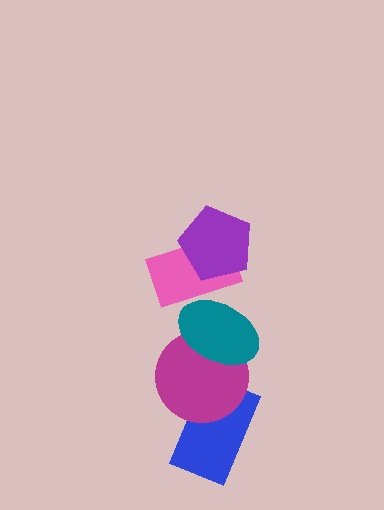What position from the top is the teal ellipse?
The teal ellipse is 3rd from the top.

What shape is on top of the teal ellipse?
The pink rectangle is on top of the teal ellipse.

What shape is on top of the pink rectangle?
The purple pentagon is on top of the pink rectangle.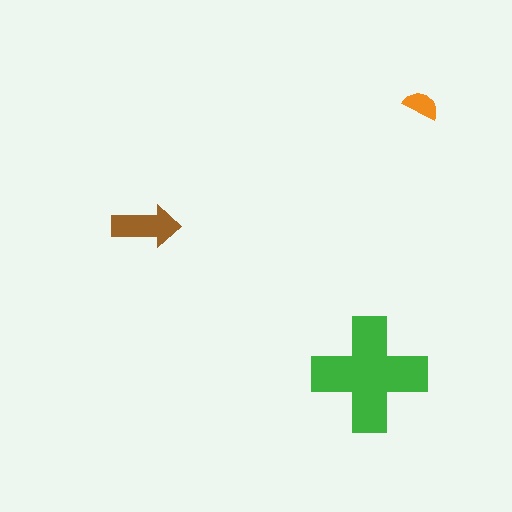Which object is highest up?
The orange semicircle is topmost.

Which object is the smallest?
The orange semicircle.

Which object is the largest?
The green cross.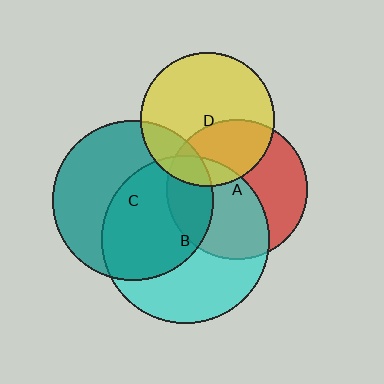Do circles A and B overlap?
Yes.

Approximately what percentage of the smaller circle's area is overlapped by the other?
Approximately 50%.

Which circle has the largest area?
Circle B (cyan).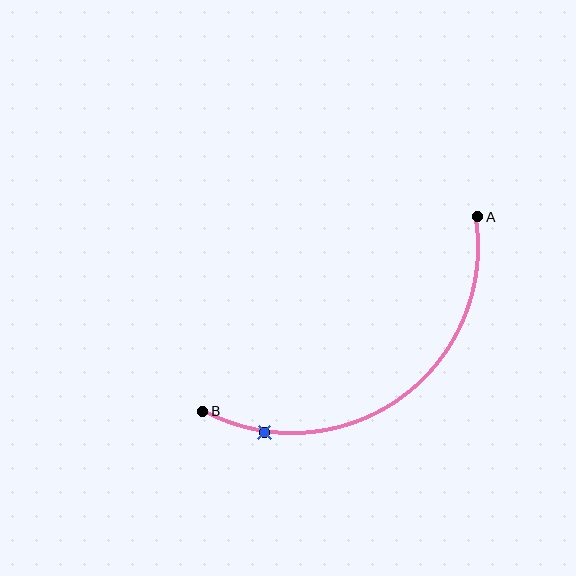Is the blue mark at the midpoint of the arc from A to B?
No. The blue mark lies on the arc but is closer to endpoint B. The arc midpoint would be at the point on the curve equidistant along the arc from both A and B.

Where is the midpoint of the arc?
The arc midpoint is the point on the curve farthest from the straight line joining A and B. It sits below and to the right of that line.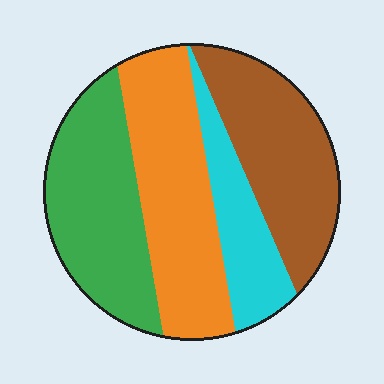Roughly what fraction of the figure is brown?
Brown covers around 25% of the figure.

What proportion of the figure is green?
Green covers around 30% of the figure.